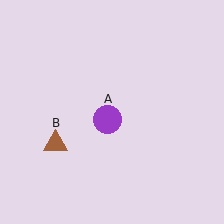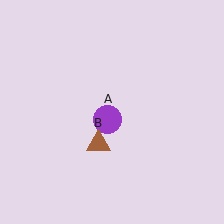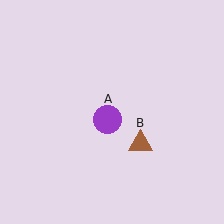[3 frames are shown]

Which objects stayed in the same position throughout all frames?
Purple circle (object A) remained stationary.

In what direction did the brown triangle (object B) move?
The brown triangle (object B) moved right.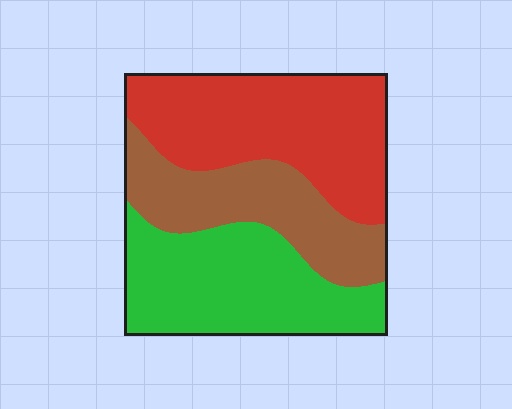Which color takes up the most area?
Red, at roughly 40%.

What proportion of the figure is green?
Green takes up about one third (1/3) of the figure.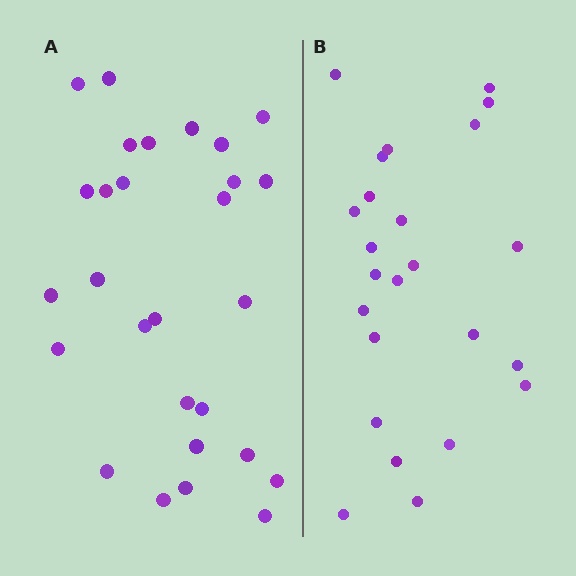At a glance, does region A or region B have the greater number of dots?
Region A (the left region) has more dots.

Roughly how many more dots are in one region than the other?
Region A has about 4 more dots than region B.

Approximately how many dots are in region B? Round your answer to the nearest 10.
About 20 dots. (The exact count is 24, which rounds to 20.)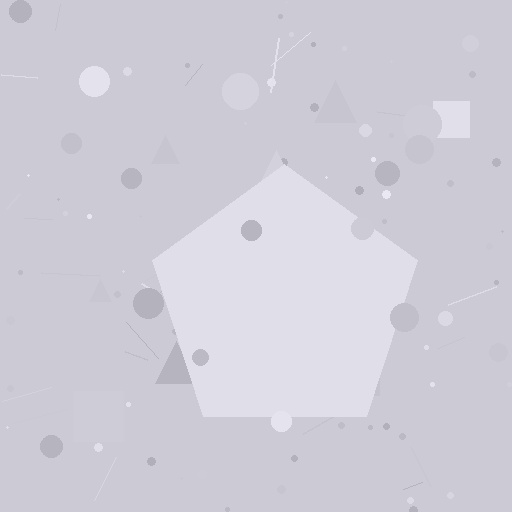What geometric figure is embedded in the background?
A pentagon is embedded in the background.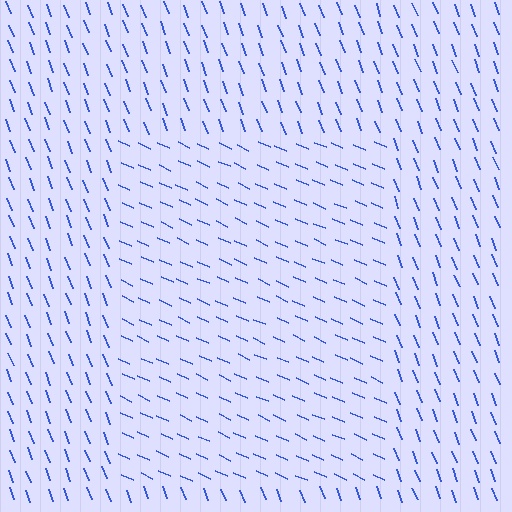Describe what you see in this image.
The image is filled with small blue line segments. A rectangle region in the image has lines oriented differently from the surrounding lines, creating a visible texture boundary.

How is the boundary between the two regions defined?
The boundary is defined purely by a change in line orientation (approximately 45 degrees difference). All lines are the same color and thickness.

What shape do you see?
I see a rectangle.